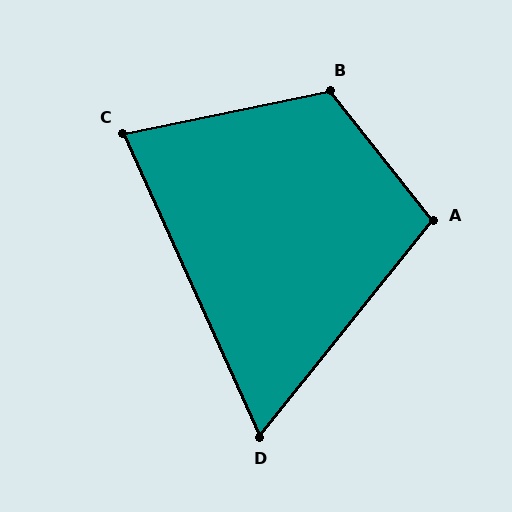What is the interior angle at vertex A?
Approximately 103 degrees (obtuse).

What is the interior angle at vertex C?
Approximately 77 degrees (acute).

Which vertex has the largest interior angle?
B, at approximately 117 degrees.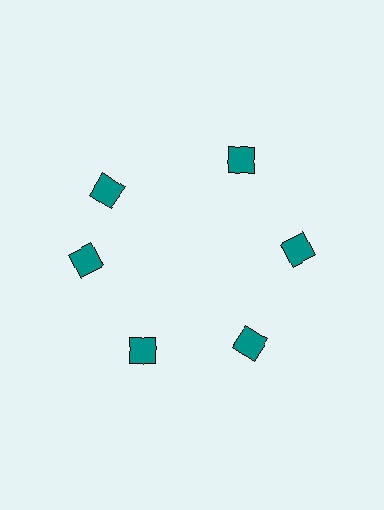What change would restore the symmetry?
The symmetry would be restored by rotating it back into even spacing with its neighbors so that all 6 diamonds sit at equal angles and equal distance from the center.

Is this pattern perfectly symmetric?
No. The 6 teal diamonds are arranged in a ring, but one element near the 11 o'clock position is rotated out of alignment along the ring, breaking the 6-fold rotational symmetry.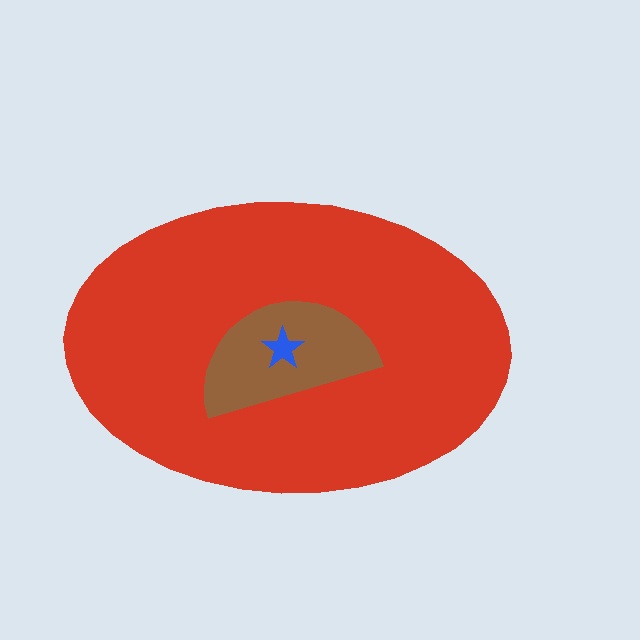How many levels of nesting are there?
3.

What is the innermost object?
The blue star.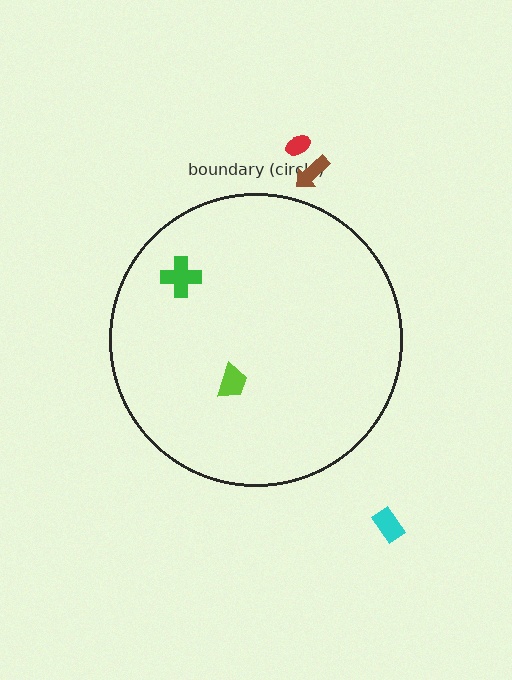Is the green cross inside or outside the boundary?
Inside.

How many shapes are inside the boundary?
2 inside, 3 outside.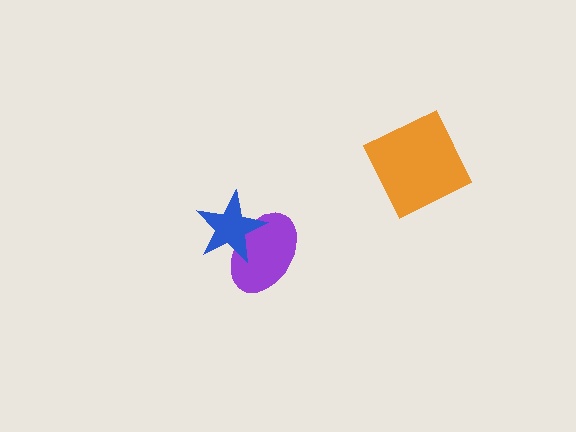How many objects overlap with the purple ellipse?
1 object overlaps with the purple ellipse.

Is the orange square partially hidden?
No, no other shape covers it.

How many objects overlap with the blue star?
1 object overlaps with the blue star.